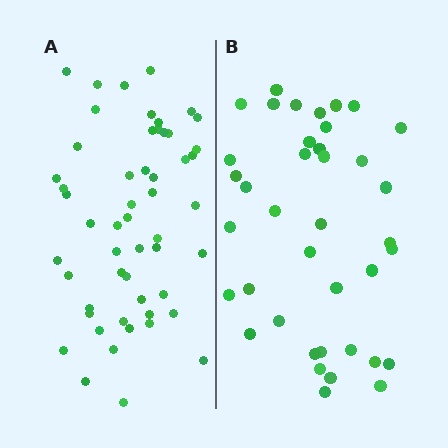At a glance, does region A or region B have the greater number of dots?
Region A (the left region) has more dots.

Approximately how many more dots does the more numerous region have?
Region A has approximately 15 more dots than region B.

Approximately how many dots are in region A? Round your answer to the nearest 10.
About 50 dots. (The exact count is 53, which rounds to 50.)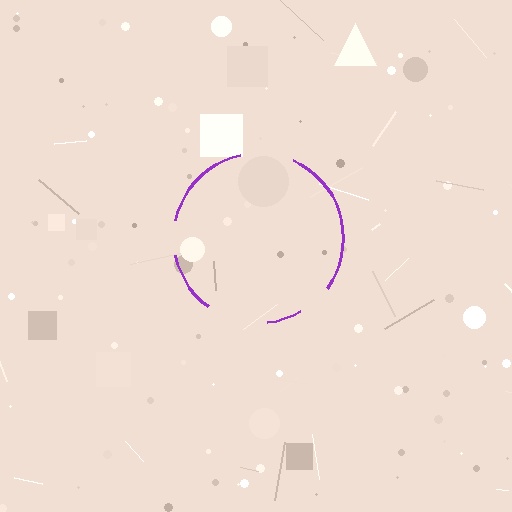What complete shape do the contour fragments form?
The contour fragments form a circle.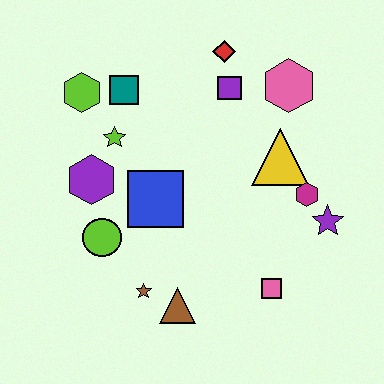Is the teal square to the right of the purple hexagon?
Yes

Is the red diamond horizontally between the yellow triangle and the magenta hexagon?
No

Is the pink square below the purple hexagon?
Yes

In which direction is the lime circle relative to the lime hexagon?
The lime circle is below the lime hexagon.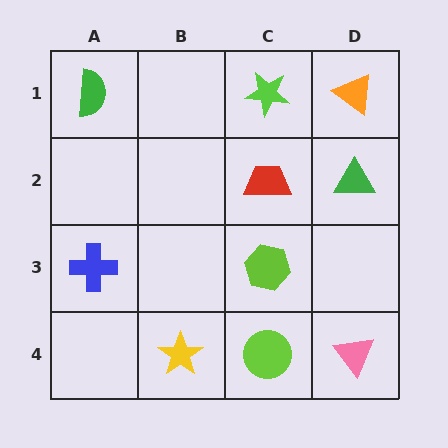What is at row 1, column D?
An orange triangle.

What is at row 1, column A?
A green semicircle.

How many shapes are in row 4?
3 shapes.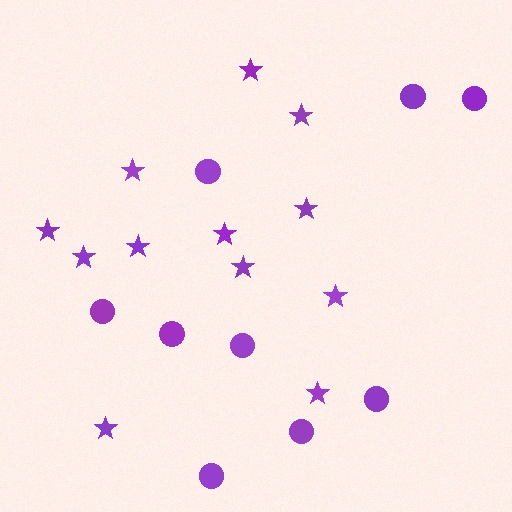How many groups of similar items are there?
There are 2 groups: one group of circles (9) and one group of stars (12).